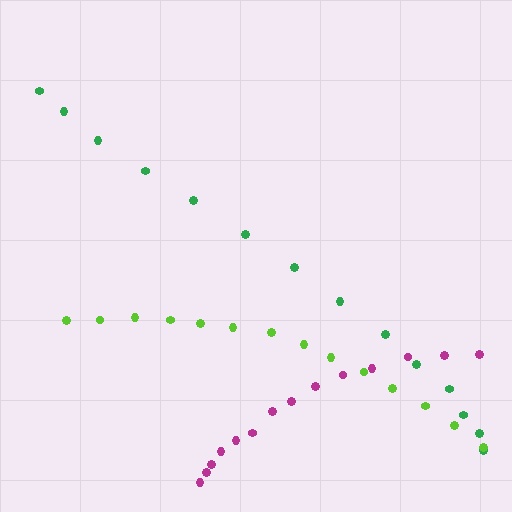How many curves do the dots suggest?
There are 3 distinct paths.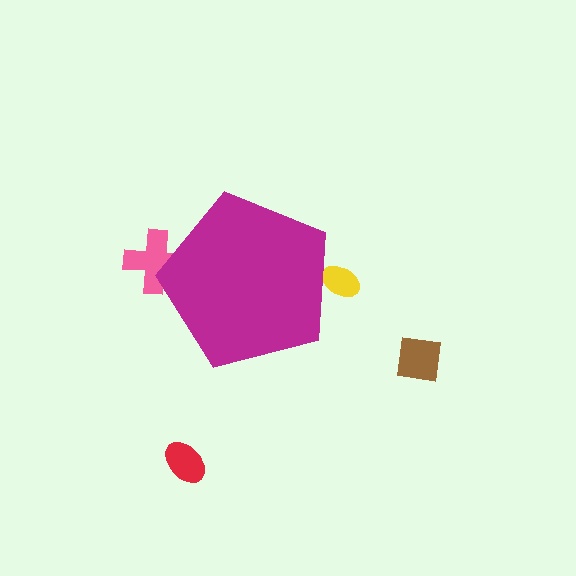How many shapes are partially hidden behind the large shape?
2 shapes are partially hidden.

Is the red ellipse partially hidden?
No, the red ellipse is fully visible.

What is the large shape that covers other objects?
A magenta pentagon.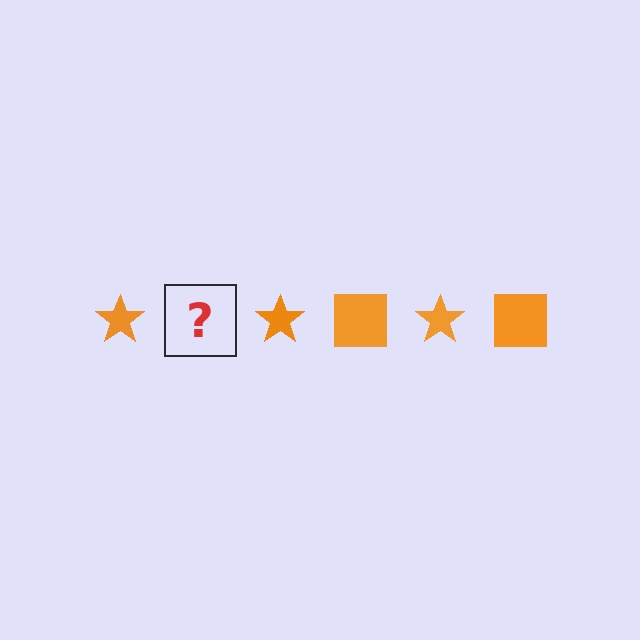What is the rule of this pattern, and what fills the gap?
The rule is that the pattern cycles through star, square shapes in orange. The gap should be filled with an orange square.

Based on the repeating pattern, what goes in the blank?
The blank should be an orange square.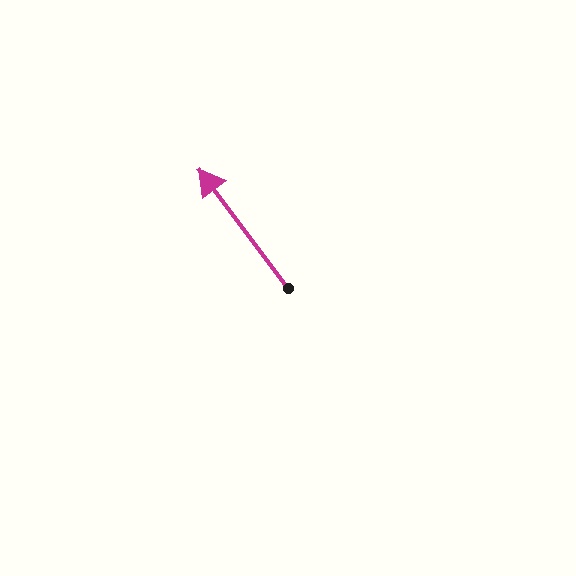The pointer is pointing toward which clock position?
Roughly 11 o'clock.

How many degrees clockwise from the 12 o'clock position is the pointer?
Approximately 323 degrees.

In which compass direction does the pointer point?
Northwest.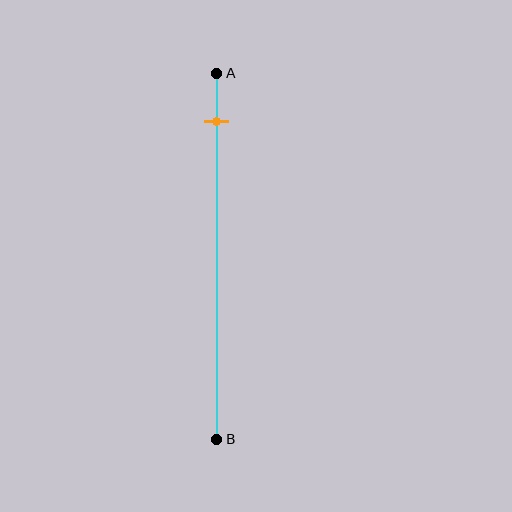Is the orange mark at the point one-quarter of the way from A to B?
No, the mark is at about 15% from A, not at the 25% one-quarter point.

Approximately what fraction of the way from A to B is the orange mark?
The orange mark is approximately 15% of the way from A to B.